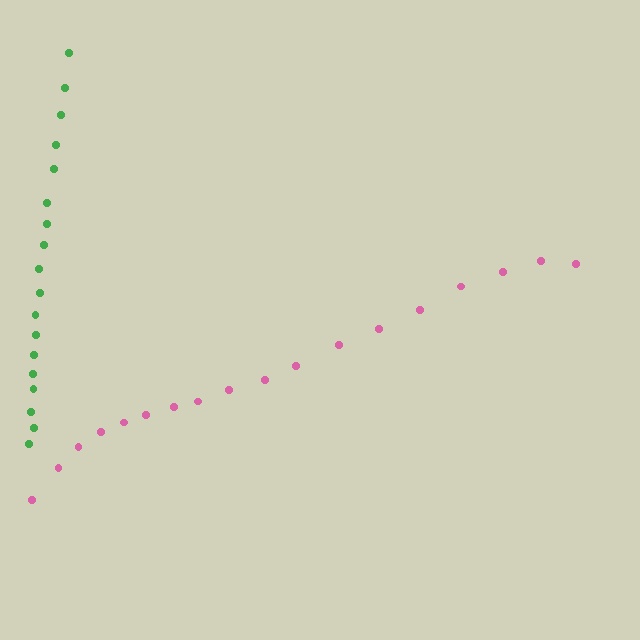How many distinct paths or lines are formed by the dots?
There are 2 distinct paths.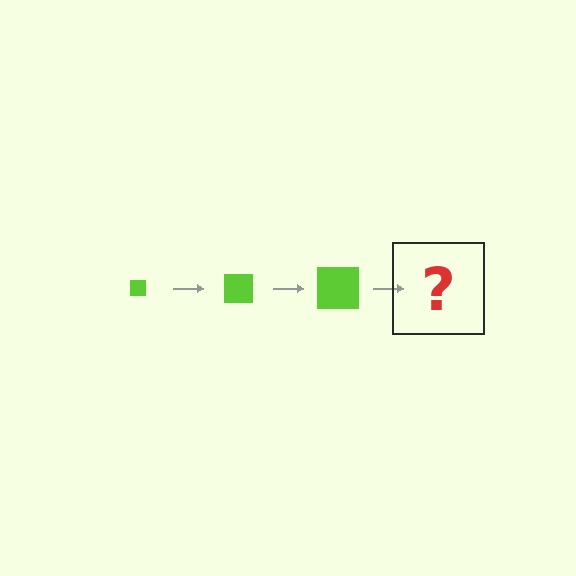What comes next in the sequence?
The next element should be a lime square, larger than the previous one.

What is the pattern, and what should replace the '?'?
The pattern is that the square gets progressively larger each step. The '?' should be a lime square, larger than the previous one.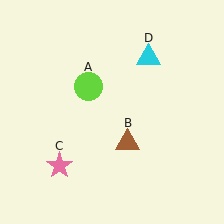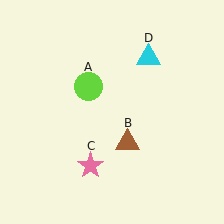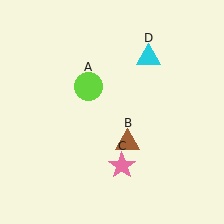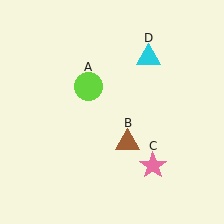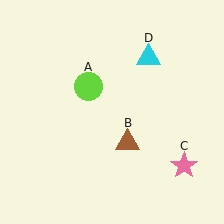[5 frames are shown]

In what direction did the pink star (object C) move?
The pink star (object C) moved right.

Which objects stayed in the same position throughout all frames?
Lime circle (object A) and brown triangle (object B) and cyan triangle (object D) remained stationary.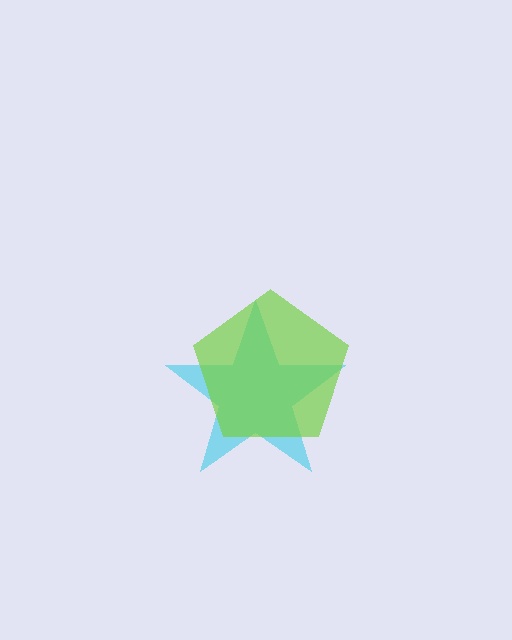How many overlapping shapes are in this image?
There are 2 overlapping shapes in the image.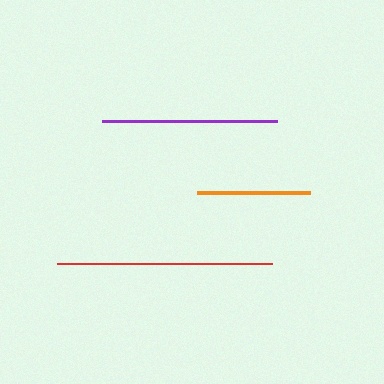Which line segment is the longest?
The red line is the longest at approximately 216 pixels.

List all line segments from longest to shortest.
From longest to shortest: red, purple, orange.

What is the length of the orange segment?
The orange segment is approximately 113 pixels long.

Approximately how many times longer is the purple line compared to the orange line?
The purple line is approximately 1.5 times the length of the orange line.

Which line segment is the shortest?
The orange line is the shortest at approximately 113 pixels.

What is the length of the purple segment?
The purple segment is approximately 174 pixels long.